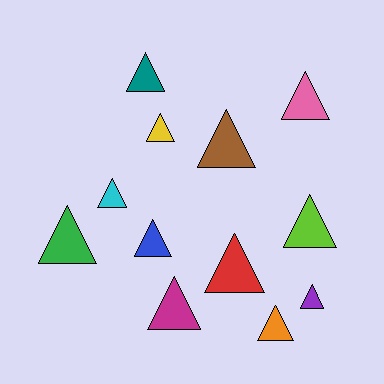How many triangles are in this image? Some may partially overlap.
There are 12 triangles.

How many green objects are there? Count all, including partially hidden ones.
There is 1 green object.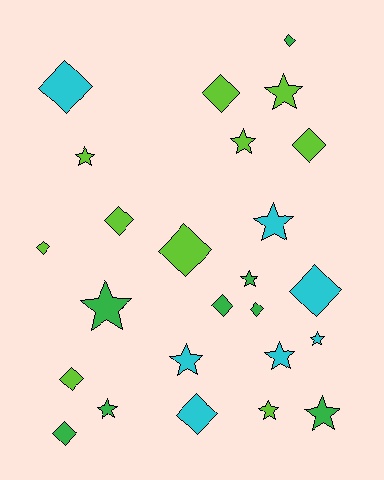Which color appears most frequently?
Lime, with 10 objects.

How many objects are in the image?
There are 25 objects.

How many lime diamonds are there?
There are 6 lime diamonds.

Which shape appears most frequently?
Diamond, with 13 objects.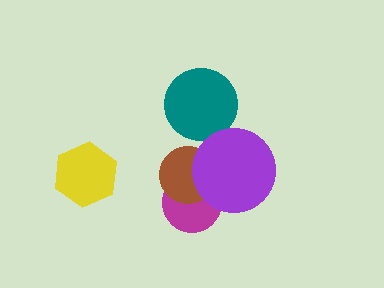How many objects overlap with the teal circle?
0 objects overlap with the teal circle.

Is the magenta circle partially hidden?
Yes, it is partially covered by another shape.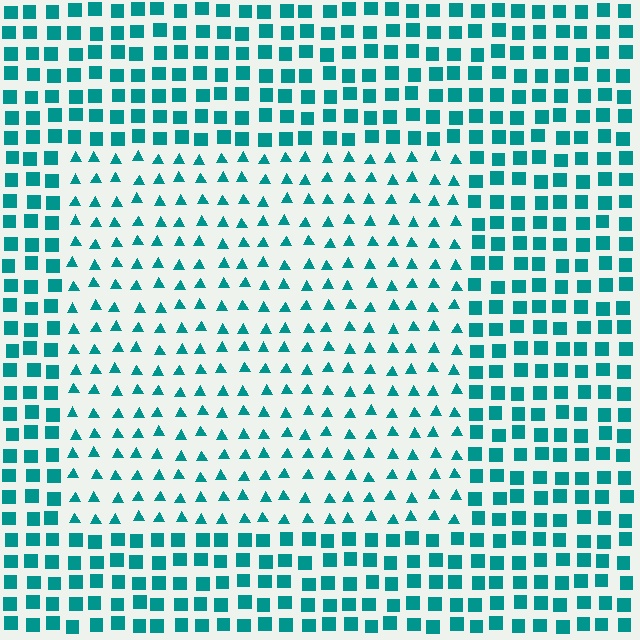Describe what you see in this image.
The image is filled with small teal elements arranged in a uniform grid. A rectangle-shaped region contains triangles, while the surrounding area contains squares. The boundary is defined purely by the change in element shape.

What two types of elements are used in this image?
The image uses triangles inside the rectangle region and squares outside it.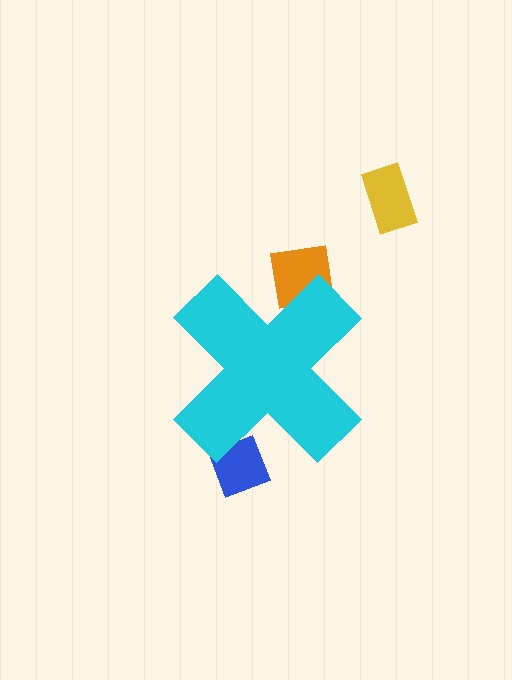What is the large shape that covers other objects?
A cyan cross.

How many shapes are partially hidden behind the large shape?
2 shapes are partially hidden.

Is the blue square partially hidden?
Yes, the blue square is partially hidden behind the cyan cross.